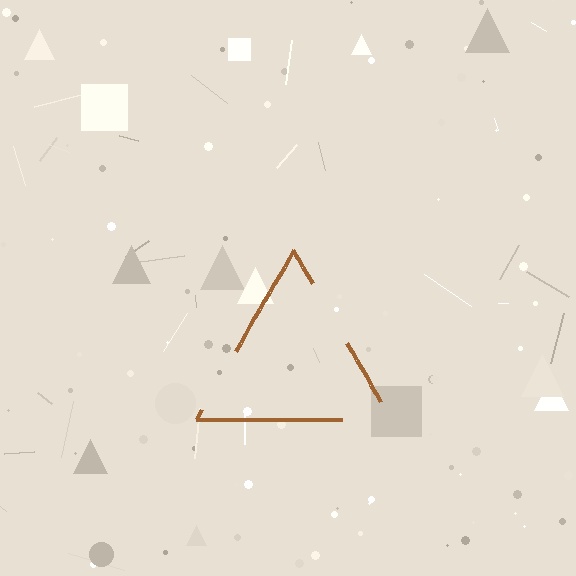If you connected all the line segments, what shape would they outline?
They would outline a triangle.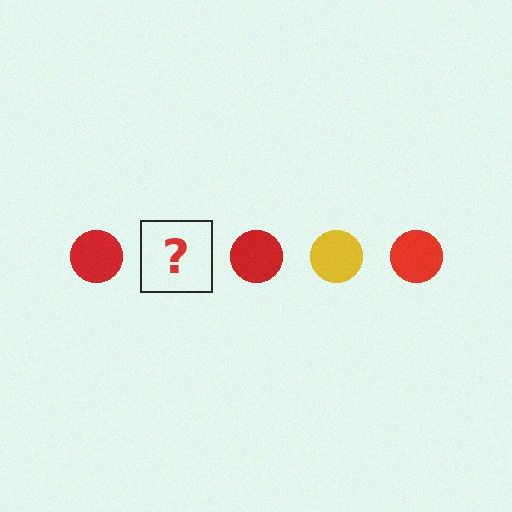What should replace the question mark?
The question mark should be replaced with a yellow circle.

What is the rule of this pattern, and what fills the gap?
The rule is that the pattern cycles through red, yellow circles. The gap should be filled with a yellow circle.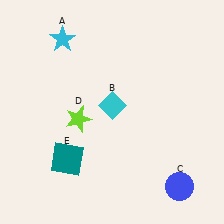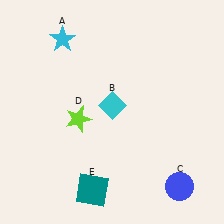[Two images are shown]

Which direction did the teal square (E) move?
The teal square (E) moved down.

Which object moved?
The teal square (E) moved down.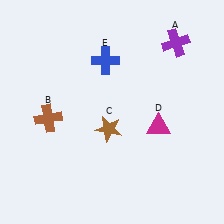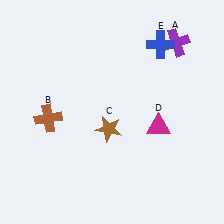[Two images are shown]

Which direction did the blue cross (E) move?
The blue cross (E) moved right.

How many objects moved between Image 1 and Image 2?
1 object moved between the two images.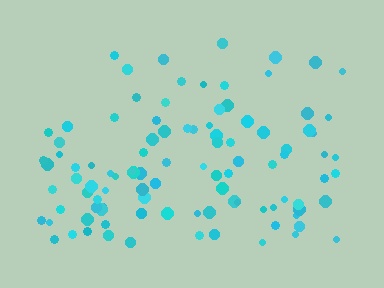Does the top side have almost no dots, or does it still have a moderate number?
Still a moderate number, just noticeably fewer than the bottom.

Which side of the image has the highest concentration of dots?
The bottom.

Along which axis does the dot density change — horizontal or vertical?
Vertical.